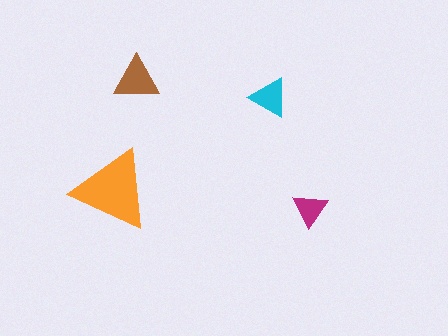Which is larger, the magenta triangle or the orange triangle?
The orange one.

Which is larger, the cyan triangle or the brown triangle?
The brown one.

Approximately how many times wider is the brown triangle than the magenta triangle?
About 1.5 times wider.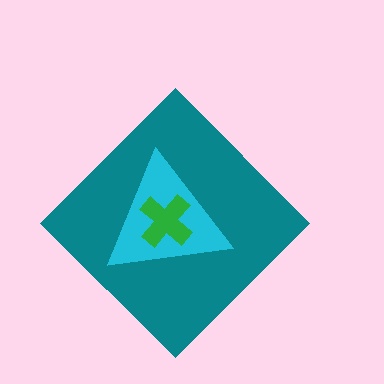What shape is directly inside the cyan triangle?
The green cross.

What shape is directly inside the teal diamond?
The cyan triangle.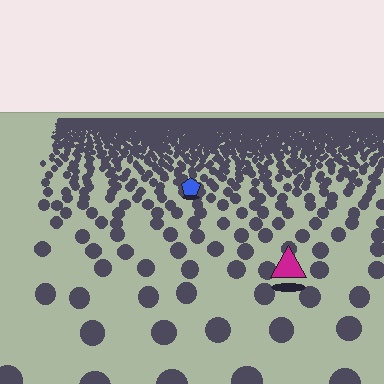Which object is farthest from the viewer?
The blue pentagon is farthest from the viewer. It appears smaller and the ground texture around it is denser.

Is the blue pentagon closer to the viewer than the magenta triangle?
No. The magenta triangle is closer — you can tell from the texture gradient: the ground texture is coarser near it.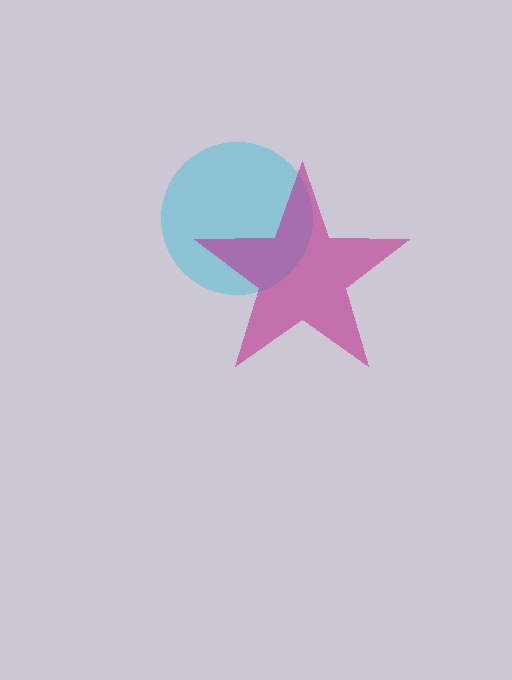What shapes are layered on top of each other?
The layered shapes are: a cyan circle, a magenta star.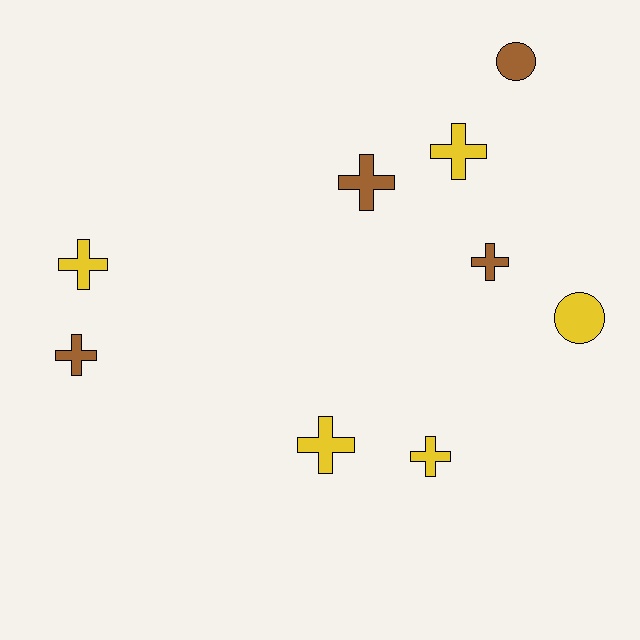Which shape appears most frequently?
Cross, with 7 objects.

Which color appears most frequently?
Yellow, with 5 objects.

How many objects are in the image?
There are 9 objects.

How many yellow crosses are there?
There are 4 yellow crosses.